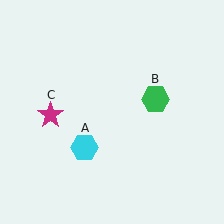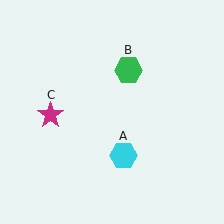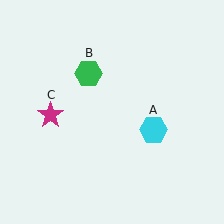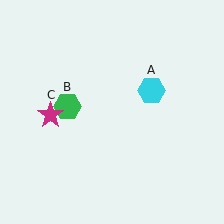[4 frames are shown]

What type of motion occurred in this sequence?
The cyan hexagon (object A), green hexagon (object B) rotated counterclockwise around the center of the scene.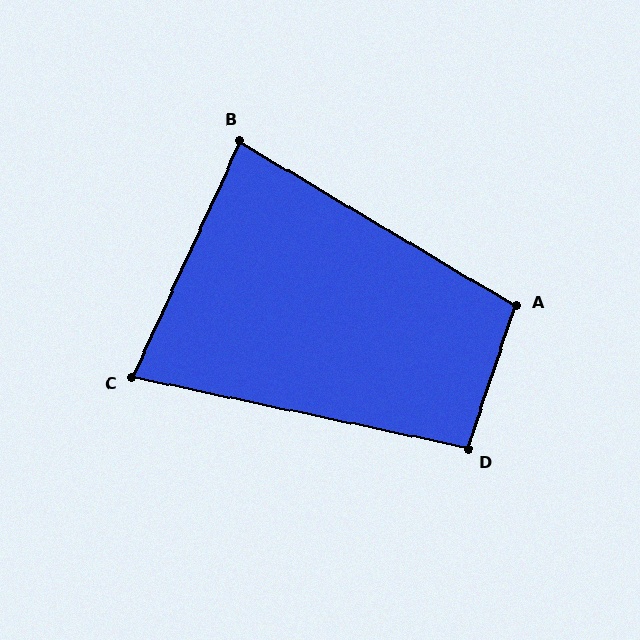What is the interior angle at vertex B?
Approximately 84 degrees (acute).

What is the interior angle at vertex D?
Approximately 96 degrees (obtuse).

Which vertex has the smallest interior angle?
C, at approximately 78 degrees.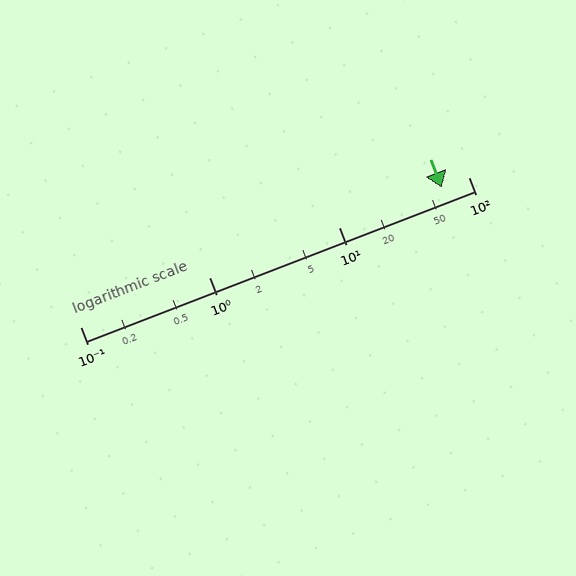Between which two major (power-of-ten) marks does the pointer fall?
The pointer is between 10 and 100.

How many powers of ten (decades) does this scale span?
The scale spans 3 decades, from 0.1 to 100.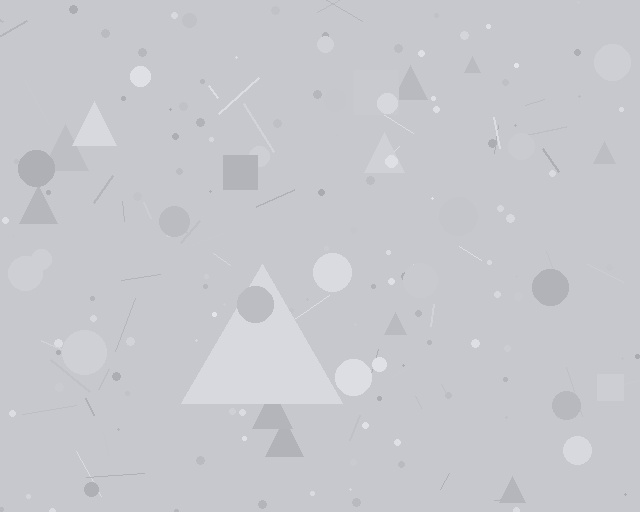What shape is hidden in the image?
A triangle is hidden in the image.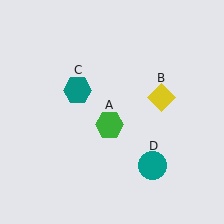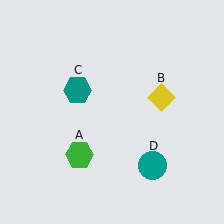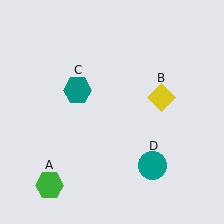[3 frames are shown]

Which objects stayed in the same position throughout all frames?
Yellow diamond (object B) and teal hexagon (object C) and teal circle (object D) remained stationary.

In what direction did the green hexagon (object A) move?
The green hexagon (object A) moved down and to the left.